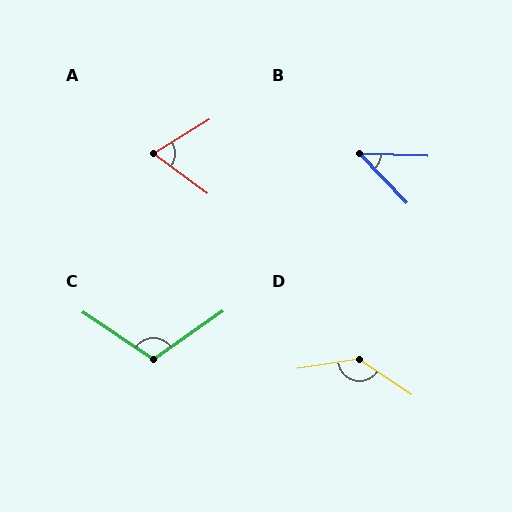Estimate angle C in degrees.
Approximately 111 degrees.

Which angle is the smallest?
B, at approximately 44 degrees.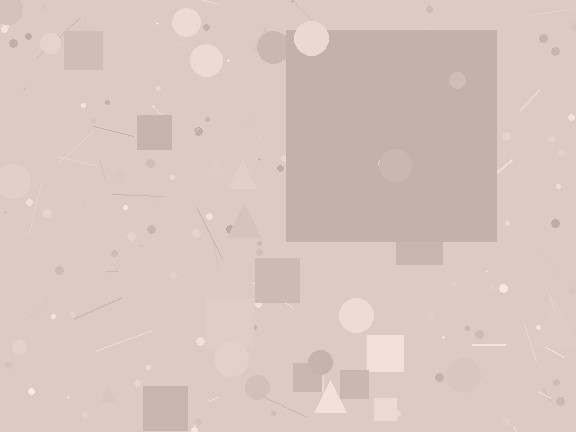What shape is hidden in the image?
A square is hidden in the image.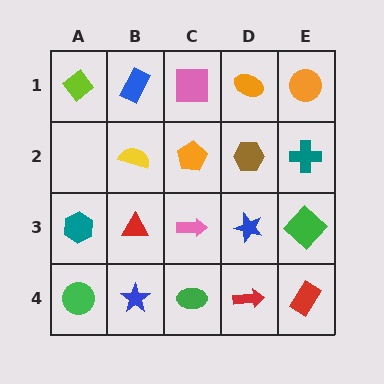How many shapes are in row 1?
5 shapes.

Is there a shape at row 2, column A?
No, that cell is empty.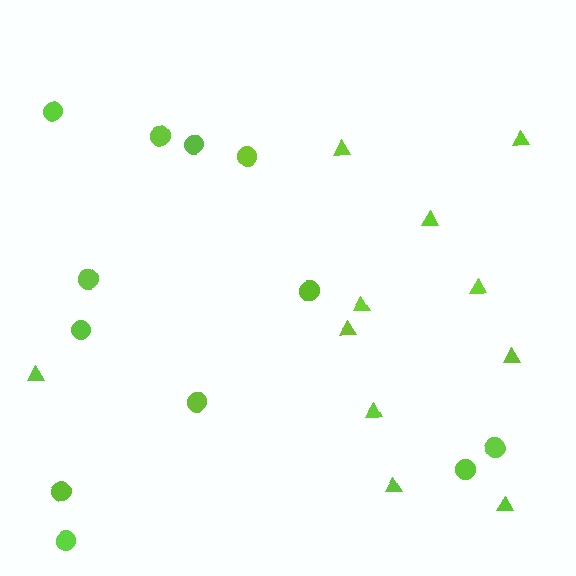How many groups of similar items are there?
There are 2 groups: one group of circles (12) and one group of triangles (11).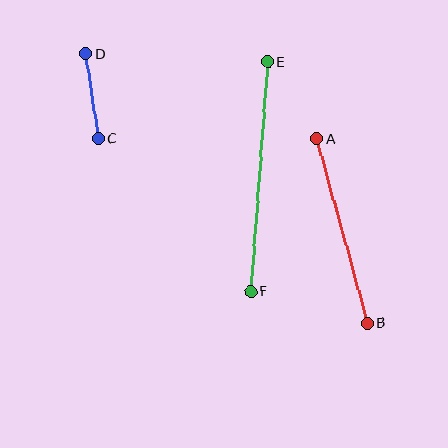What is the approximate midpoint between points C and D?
The midpoint is at approximately (92, 96) pixels.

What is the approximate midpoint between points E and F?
The midpoint is at approximately (259, 177) pixels.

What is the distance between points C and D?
The distance is approximately 86 pixels.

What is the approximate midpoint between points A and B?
The midpoint is at approximately (342, 231) pixels.